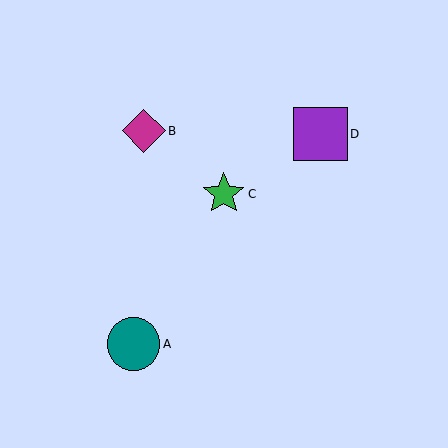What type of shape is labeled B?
Shape B is a magenta diamond.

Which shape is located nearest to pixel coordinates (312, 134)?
The purple square (labeled D) at (320, 134) is nearest to that location.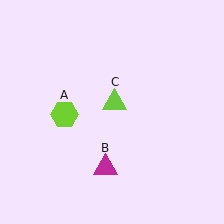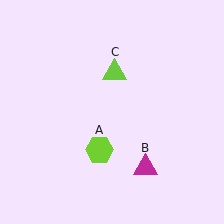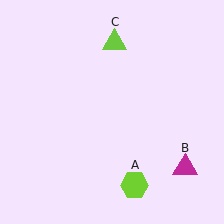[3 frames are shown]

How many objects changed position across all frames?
3 objects changed position: lime hexagon (object A), magenta triangle (object B), lime triangle (object C).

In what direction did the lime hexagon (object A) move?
The lime hexagon (object A) moved down and to the right.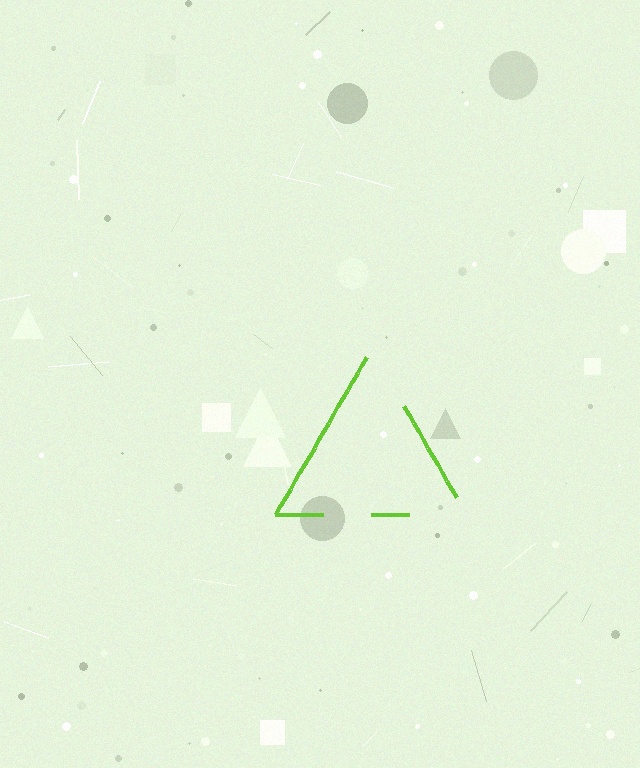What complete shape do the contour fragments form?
The contour fragments form a triangle.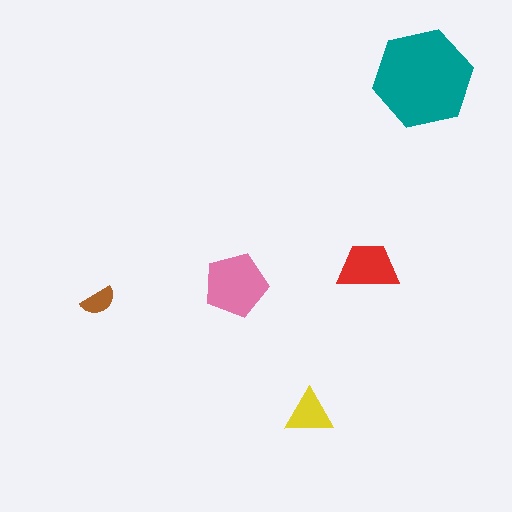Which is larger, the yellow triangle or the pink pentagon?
The pink pentagon.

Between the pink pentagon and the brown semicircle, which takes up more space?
The pink pentagon.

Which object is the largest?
The teal hexagon.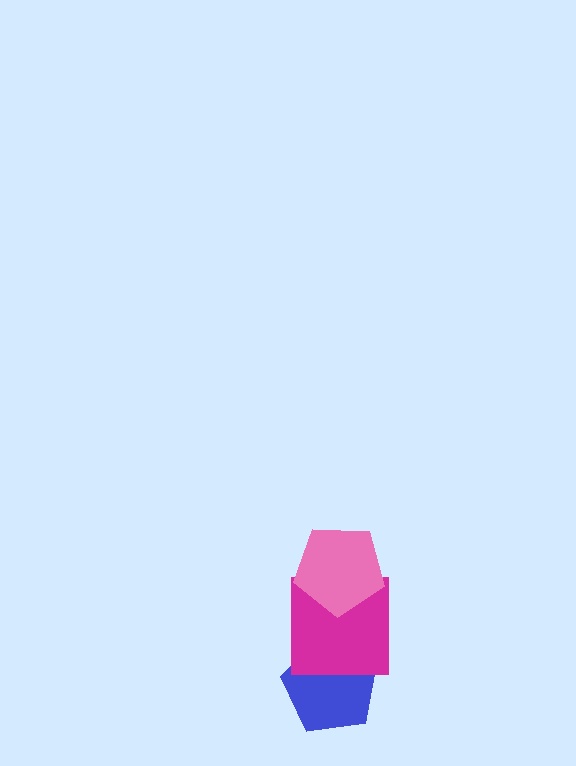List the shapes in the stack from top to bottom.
From top to bottom: the pink pentagon, the magenta square, the blue pentagon.